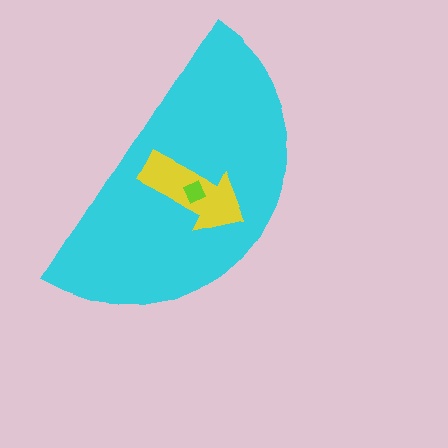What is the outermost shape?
The cyan semicircle.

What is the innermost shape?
The lime diamond.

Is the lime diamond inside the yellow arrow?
Yes.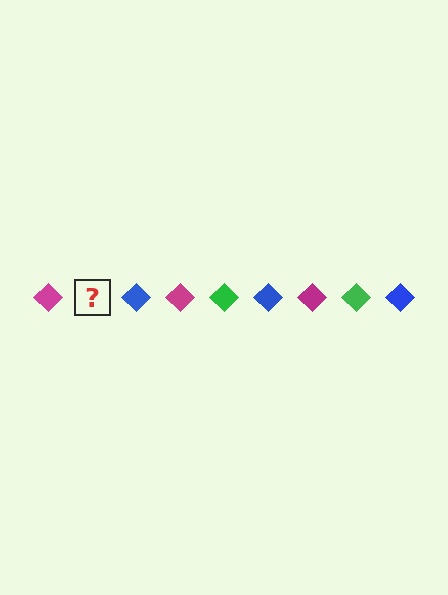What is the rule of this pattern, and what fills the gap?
The rule is that the pattern cycles through magenta, green, blue diamonds. The gap should be filled with a green diamond.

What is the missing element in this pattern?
The missing element is a green diamond.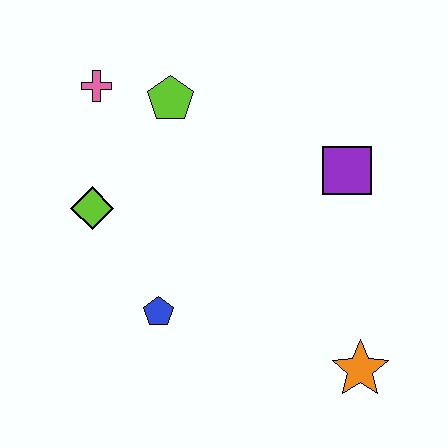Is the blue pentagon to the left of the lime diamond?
No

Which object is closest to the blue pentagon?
The lime diamond is closest to the blue pentagon.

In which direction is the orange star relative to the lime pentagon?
The orange star is below the lime pentagon.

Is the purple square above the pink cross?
No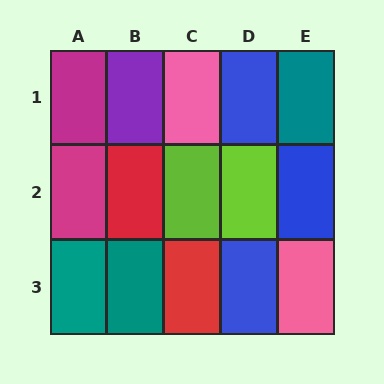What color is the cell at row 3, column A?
Teal.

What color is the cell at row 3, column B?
Teal.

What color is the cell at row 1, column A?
Magenta.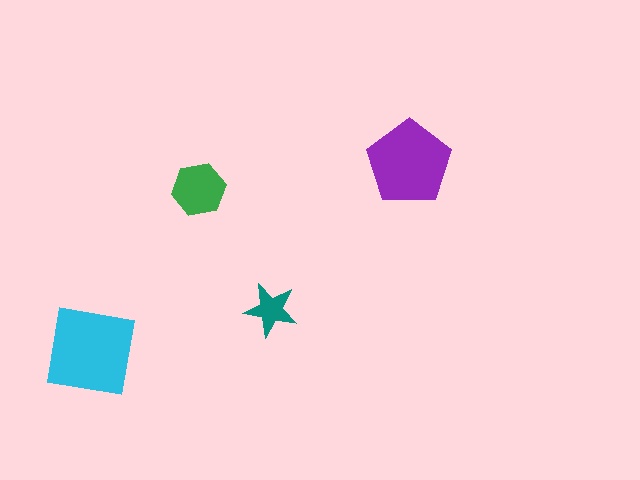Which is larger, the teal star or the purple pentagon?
The purple pentagon.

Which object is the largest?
The cyan square.